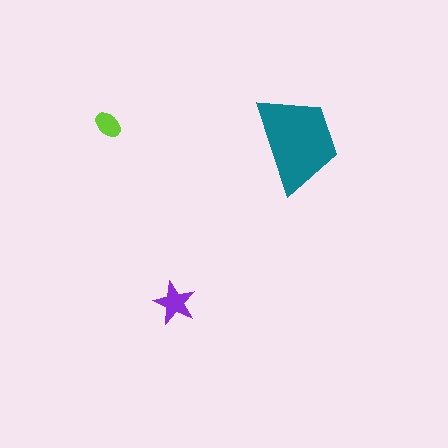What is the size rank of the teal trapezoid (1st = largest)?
1st.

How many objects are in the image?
There are 3 objects in the image.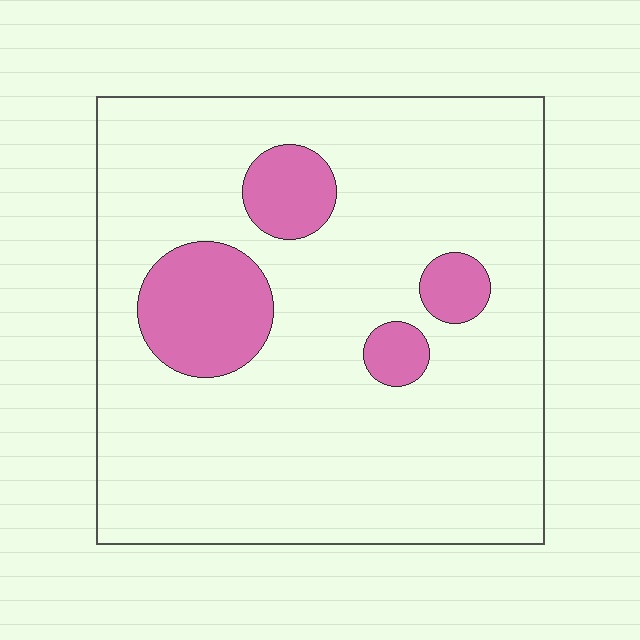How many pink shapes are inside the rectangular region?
4.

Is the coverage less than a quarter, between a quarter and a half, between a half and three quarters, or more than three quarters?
Less than a quarter.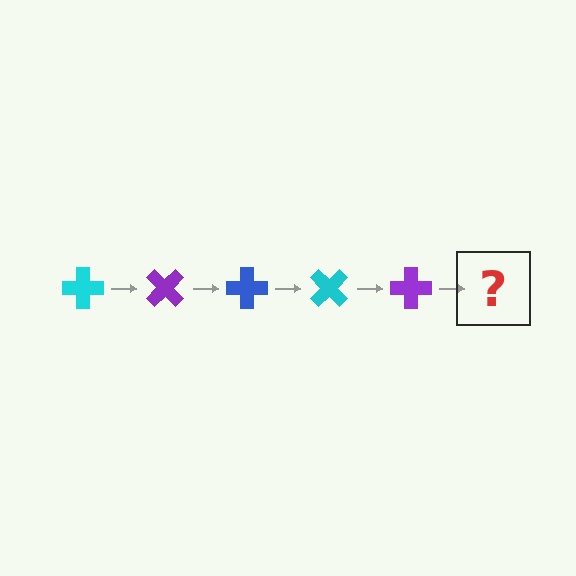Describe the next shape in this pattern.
It should be a blue cross, rotated 225 degrees from the start.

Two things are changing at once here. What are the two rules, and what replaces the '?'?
The two rules are that it rotates 45 degrees each step and the color cycles through cyan, purple, and blue. The '?' should be a blue cross, rotated 225 degrees from the start.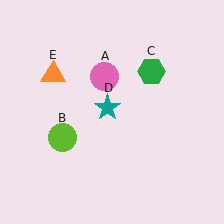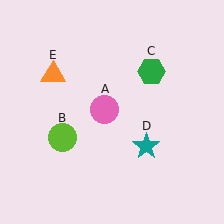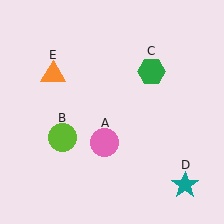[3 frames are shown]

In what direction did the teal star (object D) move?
The teal star (object D) moved down and to the right.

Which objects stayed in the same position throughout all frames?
Lime circle (object B) and green hexagon (object C) and orange triangle (object E) remained stationary.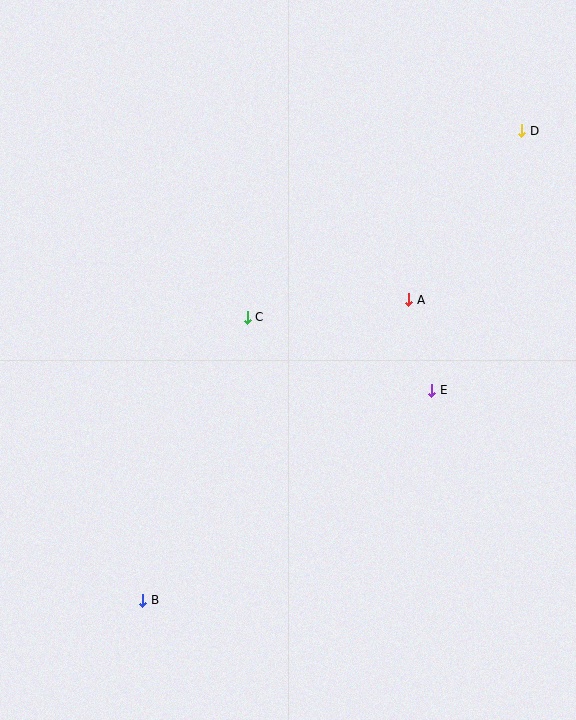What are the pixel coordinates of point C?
Point C is at (247, 317).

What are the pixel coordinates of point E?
Point E is at (432, 390).